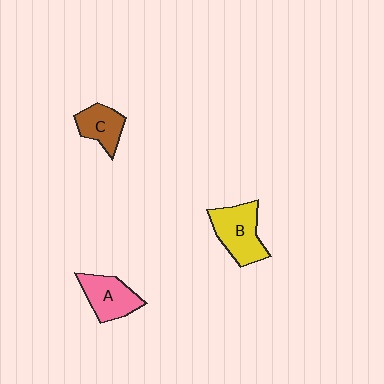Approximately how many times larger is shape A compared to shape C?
Approximately 1.2 times.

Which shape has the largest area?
Shape B (yellow).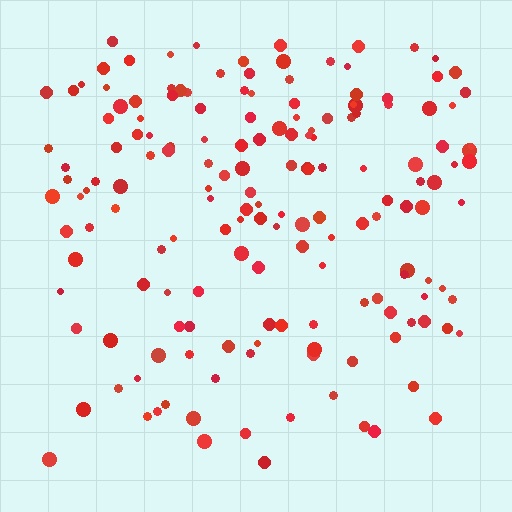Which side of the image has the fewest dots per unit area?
The bottom.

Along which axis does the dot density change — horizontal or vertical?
Vertical.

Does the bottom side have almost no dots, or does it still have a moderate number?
Still a moderate number, just noticeably fewer than the top.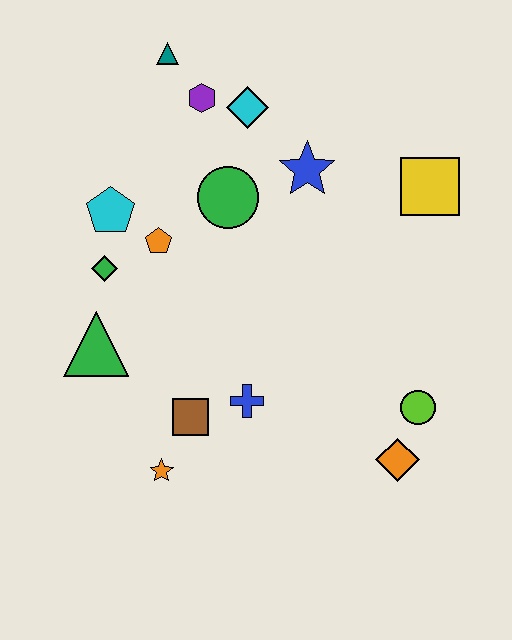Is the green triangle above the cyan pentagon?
No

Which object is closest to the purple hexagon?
The cyan diamond is closest to the purple hexagon.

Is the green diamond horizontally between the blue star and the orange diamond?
No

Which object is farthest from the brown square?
The teal triangle is farthest from the brown square.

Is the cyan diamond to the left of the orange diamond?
Yes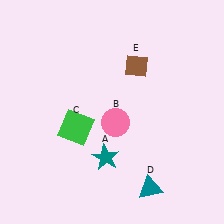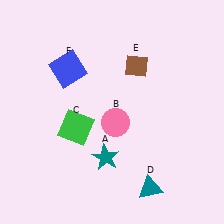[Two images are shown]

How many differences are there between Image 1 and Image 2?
There is 1 difference between the two images.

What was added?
A blue square (F) was added in Image 2.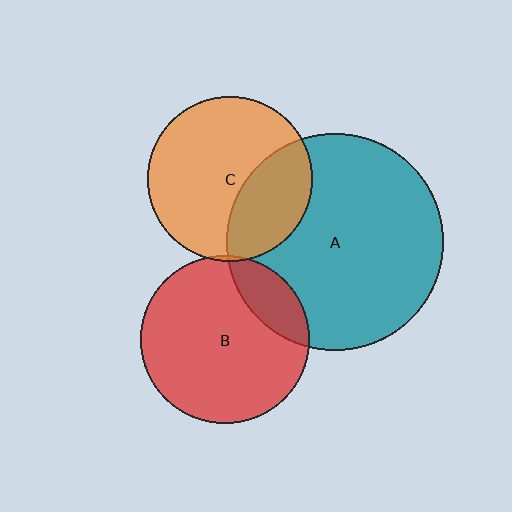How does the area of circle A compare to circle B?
Approximately 1.7 times.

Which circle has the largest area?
Circle A (teal).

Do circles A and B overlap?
Yes.